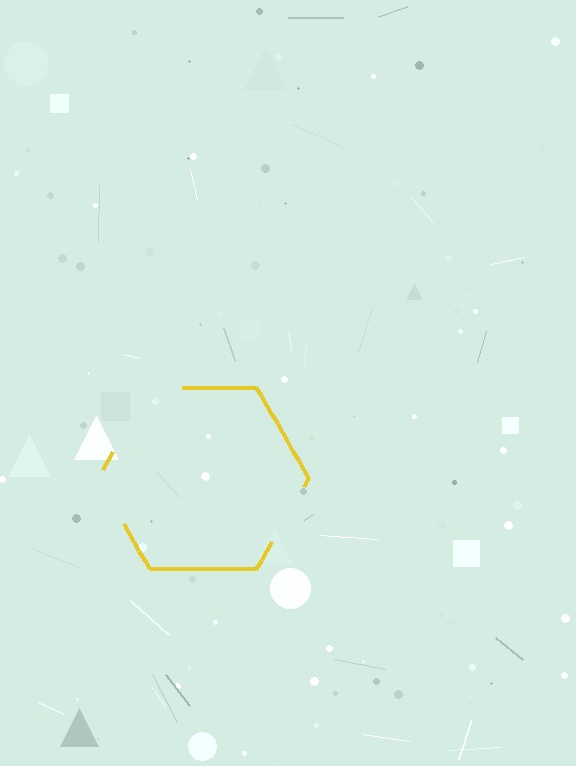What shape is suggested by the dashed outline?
The dashed outline suggests a hexagon.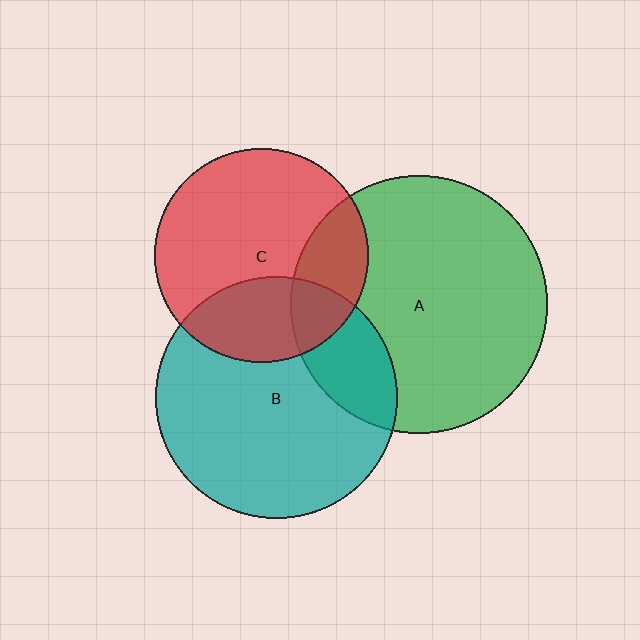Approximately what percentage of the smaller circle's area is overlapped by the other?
Approximately 25%.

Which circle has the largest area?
Circle A (green).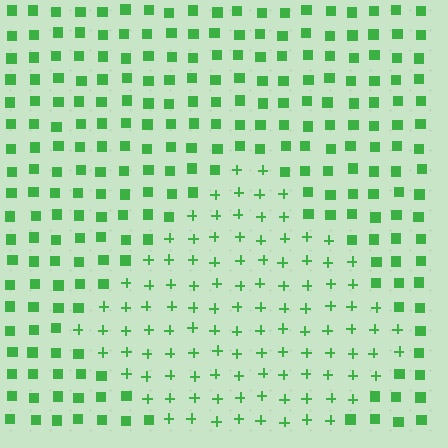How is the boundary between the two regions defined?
The boundary is defined by a change in element shape: plus signs inside vs. squares outside. All elements share the same color and spacing.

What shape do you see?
I see a diamond.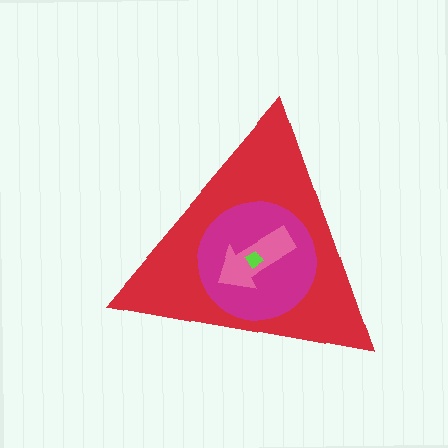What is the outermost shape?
The red triangle.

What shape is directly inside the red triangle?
The magenta circle.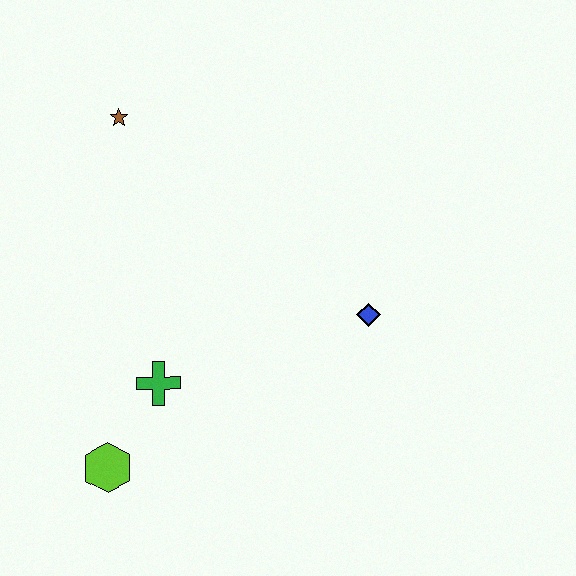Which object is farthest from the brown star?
The lime hexagon is farthest from the brown star.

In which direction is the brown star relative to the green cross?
The brown star is above the green cross.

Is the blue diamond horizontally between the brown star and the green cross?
No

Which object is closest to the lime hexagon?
The green cross is closest to the lime hexagon.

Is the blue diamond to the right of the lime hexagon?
Yes